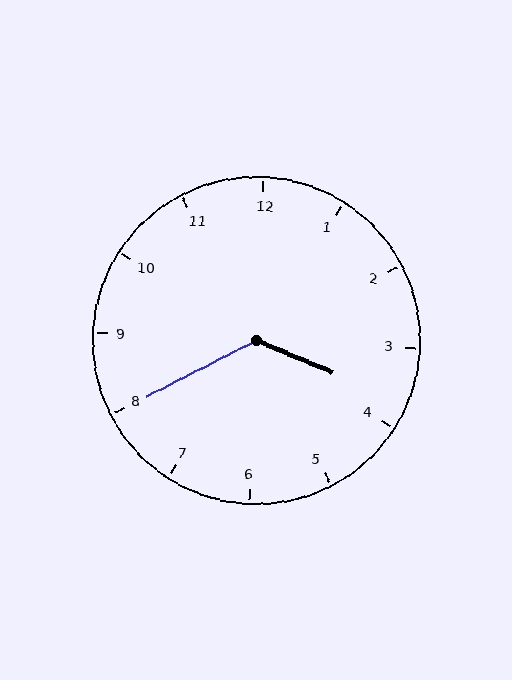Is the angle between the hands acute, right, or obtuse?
It is obtuse.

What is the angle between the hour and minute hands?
Approximately 130 degrees.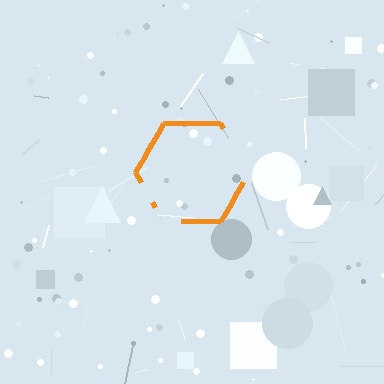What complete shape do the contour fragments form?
The contour fragments form a hexagon.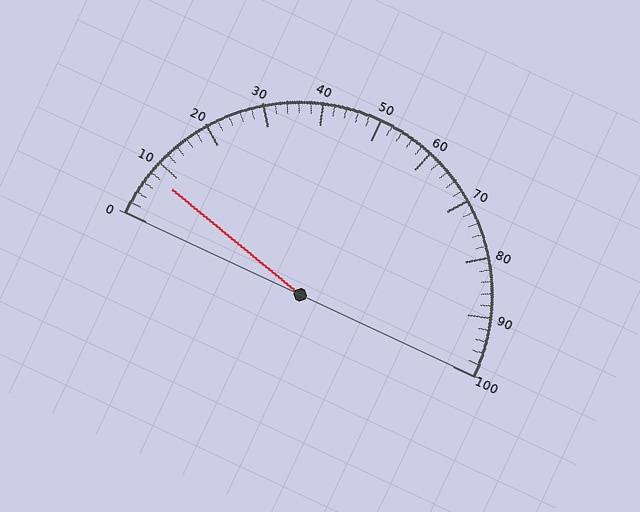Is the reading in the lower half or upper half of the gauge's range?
The reading is in the lower half of the range (0 to 100).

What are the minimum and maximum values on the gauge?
The gauge ranges from 0 to 100.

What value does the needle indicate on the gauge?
The needle indicates approximately 8.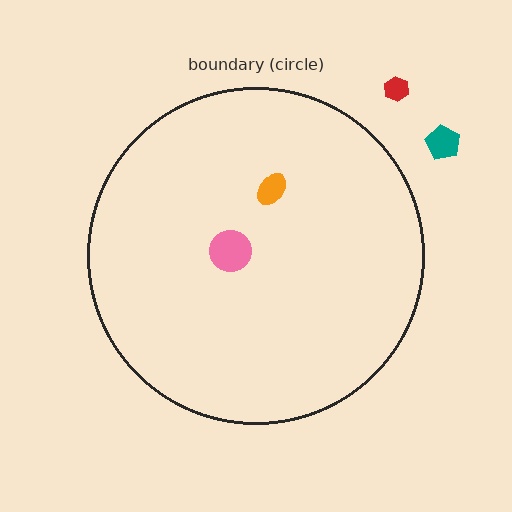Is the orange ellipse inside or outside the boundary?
Inside.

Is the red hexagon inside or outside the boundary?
Outside.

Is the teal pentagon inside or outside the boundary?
Outside.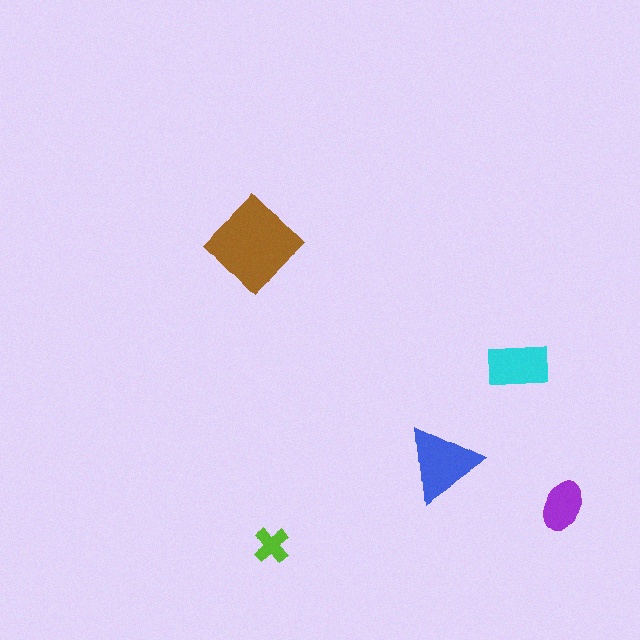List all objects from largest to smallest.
The brown diamond, the blue triangle, the cyan rectangle, the purple ellipse, the lime cross.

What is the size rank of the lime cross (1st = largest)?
5th.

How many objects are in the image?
There are 5 objects in the image.